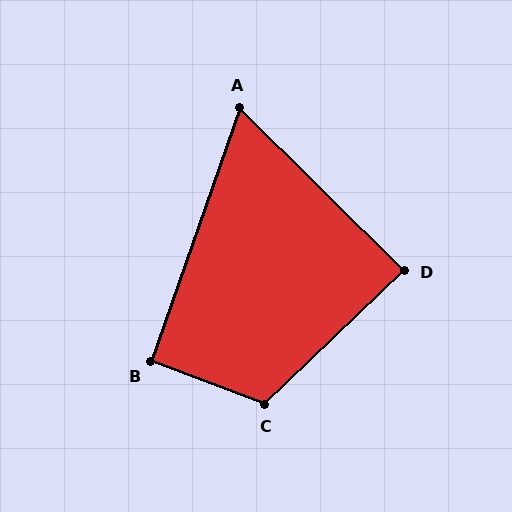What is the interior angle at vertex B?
Approximately 91 degrees (approximately right).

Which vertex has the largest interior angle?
C, at approximately 115 degrees.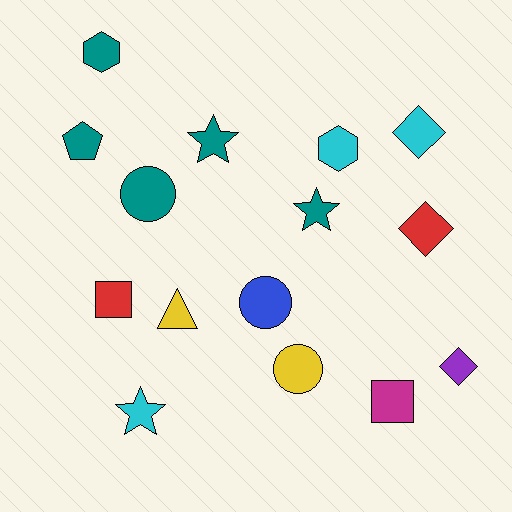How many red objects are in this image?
There are 2 red objects.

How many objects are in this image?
There are 15 objects.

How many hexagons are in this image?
There are 2 hexagons.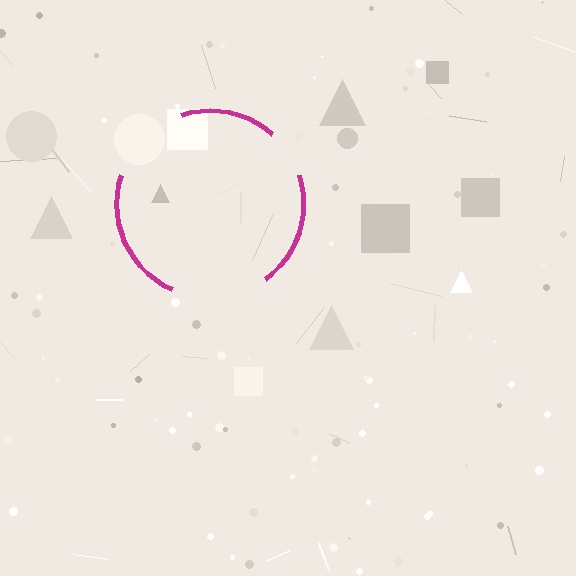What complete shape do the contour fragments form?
The contour fragments form a circle.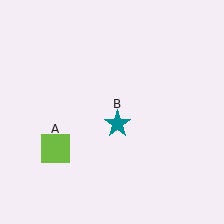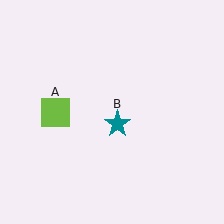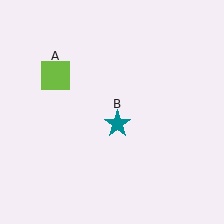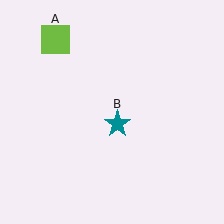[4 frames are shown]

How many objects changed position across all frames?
1 object changed position: lime square (object A).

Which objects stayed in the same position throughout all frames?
Teal star (object B) remained stationary.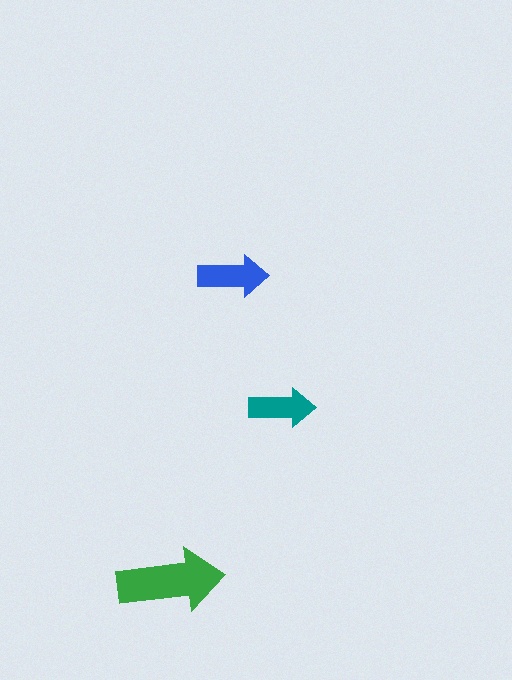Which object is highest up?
The blue arrow is topmost.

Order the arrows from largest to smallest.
the green one, the blue one, the teal one.